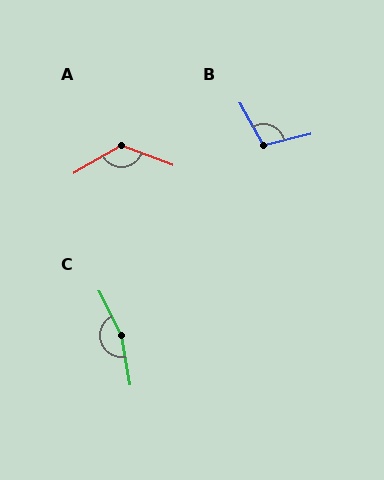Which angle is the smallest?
B, at approximately 105 degrees.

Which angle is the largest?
C, at approximately 163 degrees.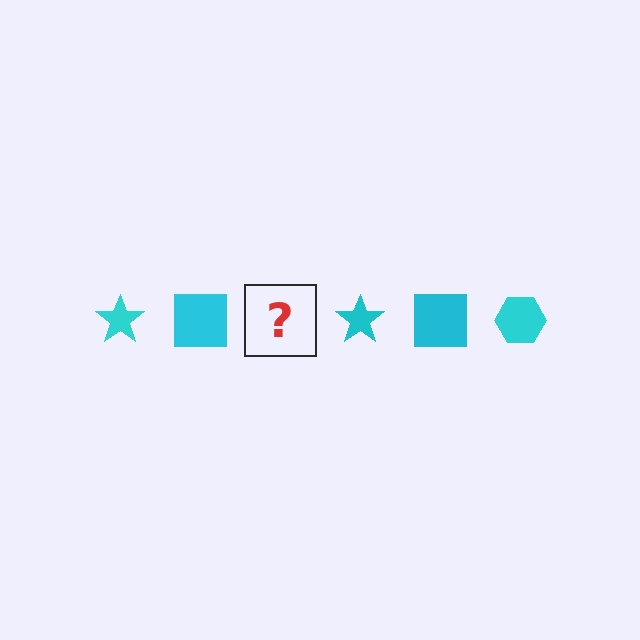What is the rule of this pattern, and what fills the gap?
The rule is that the pattern cycles through star, square, hexagon shapes in cyan. The gap should be filled with a cyan hexagon.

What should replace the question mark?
The question mark should be replaced with a cyan hexagon.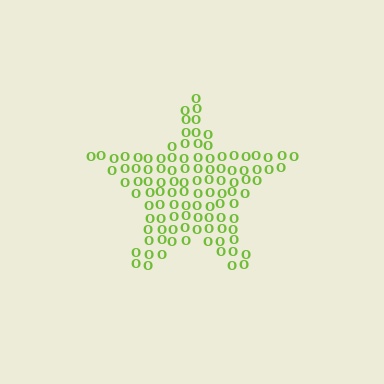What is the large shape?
The large shape is a star.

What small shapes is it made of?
It is made of small letter O's.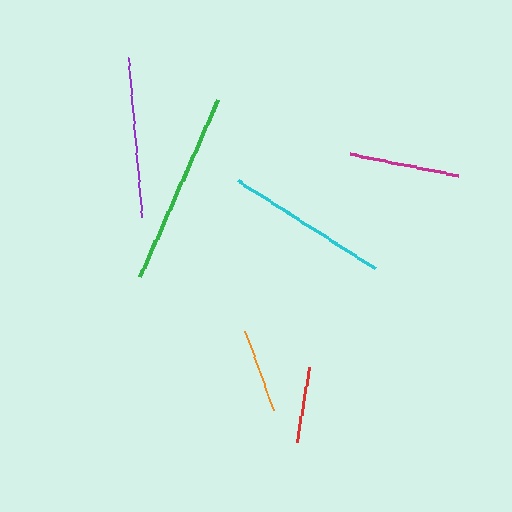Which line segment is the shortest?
The red line is the shortest at approximately 76 pixels.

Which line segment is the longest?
The green line is the longest at approximately 195 pixels.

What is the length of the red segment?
The red segment is approximately 76 pixels long.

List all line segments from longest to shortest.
From longest to shortest: green, cyan, purple, magenta, orange, red.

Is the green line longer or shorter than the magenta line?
The green line is longer than the magenta line.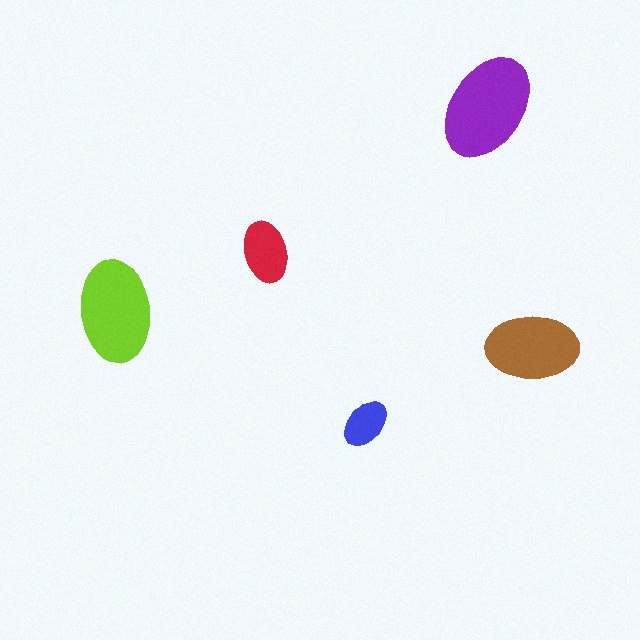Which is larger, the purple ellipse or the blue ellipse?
The purple one.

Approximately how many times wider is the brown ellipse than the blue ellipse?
About 2 times wider.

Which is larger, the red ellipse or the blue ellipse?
The red one.